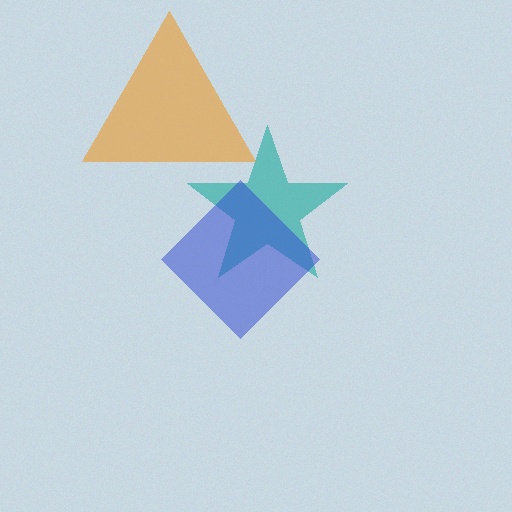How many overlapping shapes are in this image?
There are 3 overlapping shapes in the image.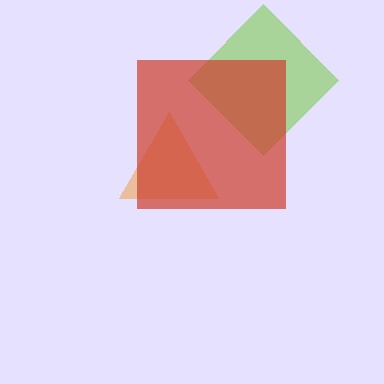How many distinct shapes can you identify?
There are 3 distinct shapes: an orange triangle, a lime diamond, a red square.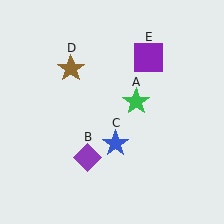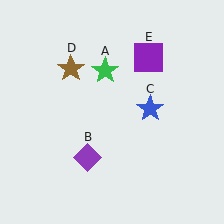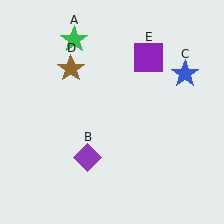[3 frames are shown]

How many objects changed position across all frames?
2 objects changed position: green star (object A), blue star (object C).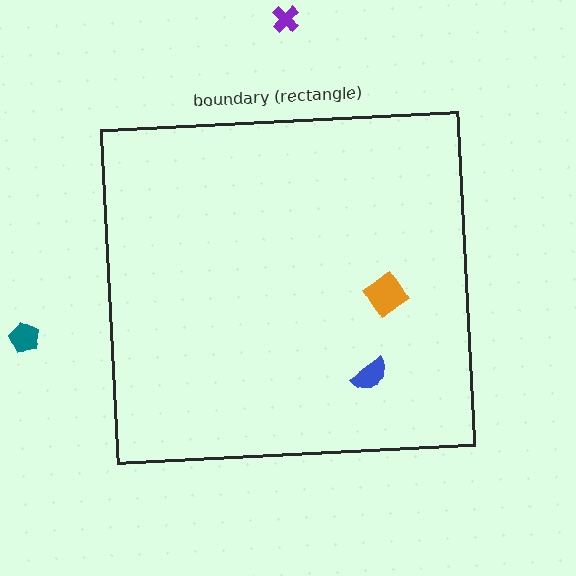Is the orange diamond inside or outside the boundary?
Inside.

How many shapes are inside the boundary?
2 inside, 2 outside.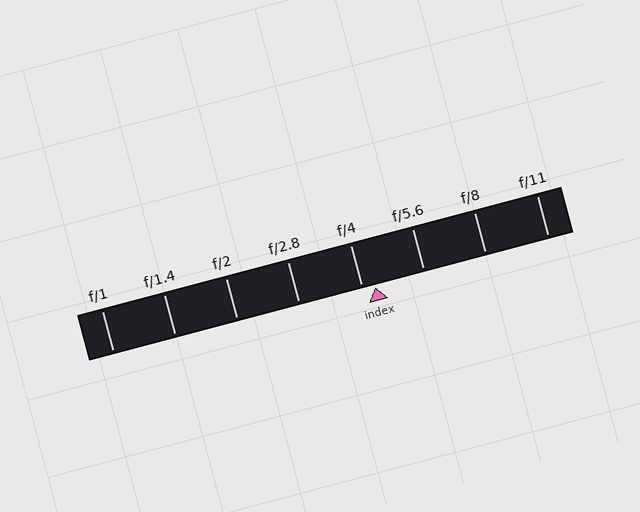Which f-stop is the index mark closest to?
The index mark is closest to f/4.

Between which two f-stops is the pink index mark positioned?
The index mark is between f/4 and f/5.6.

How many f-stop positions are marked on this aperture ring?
There are 8 f-stop positions marked.